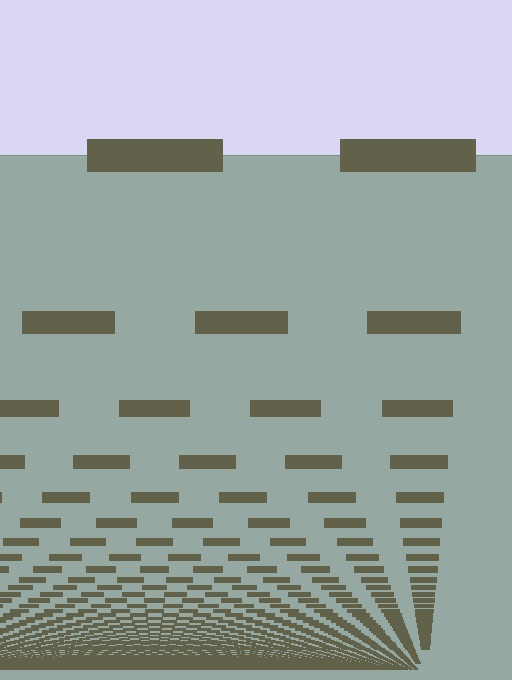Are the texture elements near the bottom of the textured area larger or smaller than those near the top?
Smaller. The gradient is inverted — elements near the bottom are smaller and denser.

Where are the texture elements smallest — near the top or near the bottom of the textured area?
Near the bottom.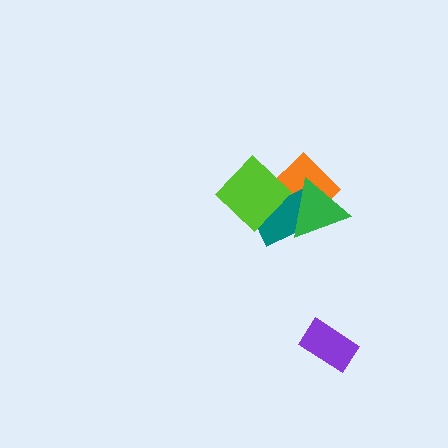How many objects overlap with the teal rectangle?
3 objects overlap with the teal rectangle.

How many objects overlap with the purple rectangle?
0 objects overlap with the purple rectangle.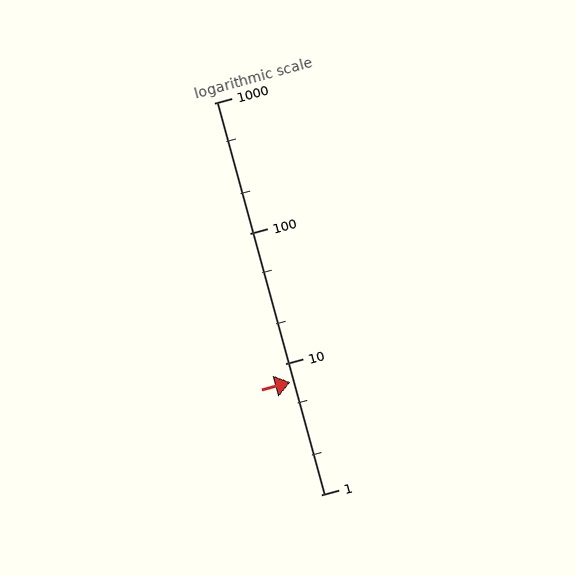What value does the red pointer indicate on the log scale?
The pointer indicates approximately 7.3.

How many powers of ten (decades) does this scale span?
The scale spans 3 decades, from 1 to 1000.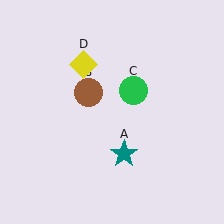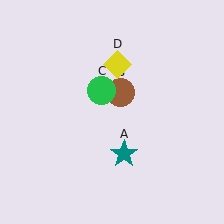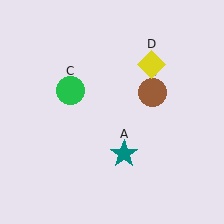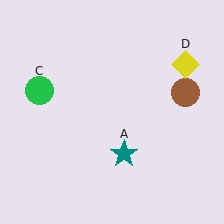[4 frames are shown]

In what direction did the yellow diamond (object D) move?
The yellow diamond (object D) moved right.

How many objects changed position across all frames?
3 objects changed position: brown circle (object B), green circle (object C), yellow diamond (object D).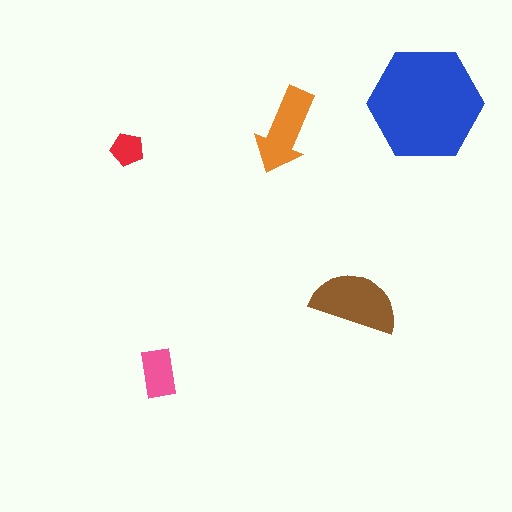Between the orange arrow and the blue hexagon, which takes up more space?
The blue hexagon.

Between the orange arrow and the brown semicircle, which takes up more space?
The brown semicircle.